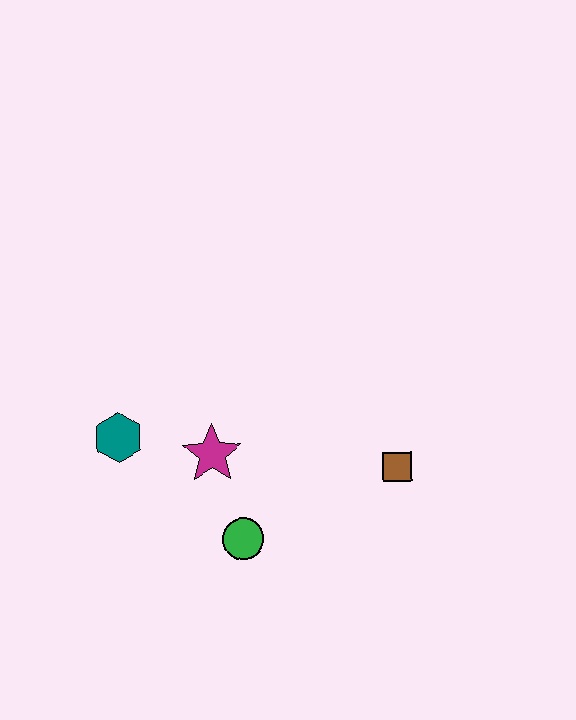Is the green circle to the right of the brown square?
No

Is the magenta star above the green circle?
Yes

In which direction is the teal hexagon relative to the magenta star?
The teal hexagon is to the left of the magenta star.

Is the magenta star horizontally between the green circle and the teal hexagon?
Yes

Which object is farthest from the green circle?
The brown square is farthest from the green circle.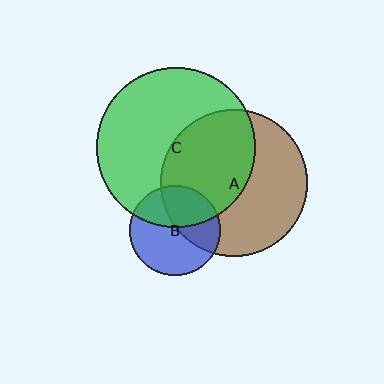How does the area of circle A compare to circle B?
Approximately 2.6 times.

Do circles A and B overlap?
Yes.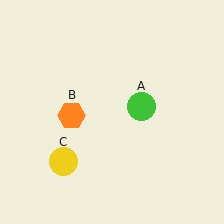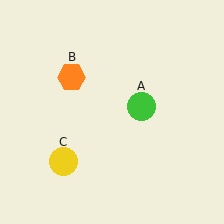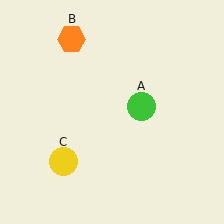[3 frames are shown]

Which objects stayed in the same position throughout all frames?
Green circle (object A) and yellow circle (object C) remained stationary.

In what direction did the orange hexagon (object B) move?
The orange hexagon (object B) moved up.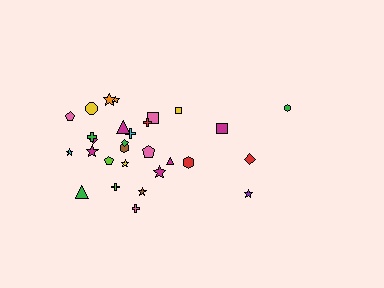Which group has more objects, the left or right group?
The left group.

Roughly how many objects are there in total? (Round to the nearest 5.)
Roughly 30 objects in total.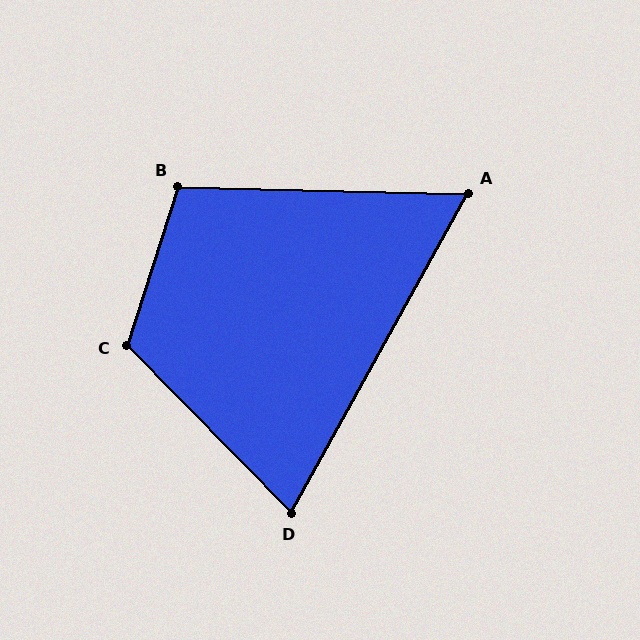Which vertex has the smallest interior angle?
A, at approximately 62 degrees.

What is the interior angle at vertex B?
Approximately 106 degrees (obtuse).